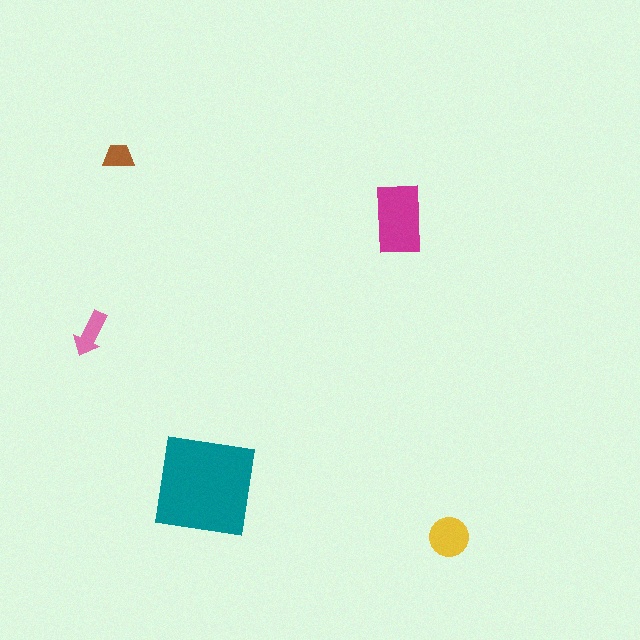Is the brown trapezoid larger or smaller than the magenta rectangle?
Smaller.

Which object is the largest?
The teal square.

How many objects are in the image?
There are 5 objects in the image.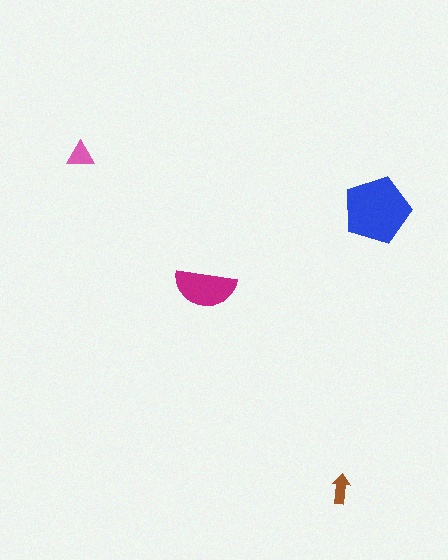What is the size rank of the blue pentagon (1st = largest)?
1st.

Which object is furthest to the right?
The blue pentagon is rightmost.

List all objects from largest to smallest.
The blue pentagon, the magenta semicircle, the pink triangle, the brown arrow.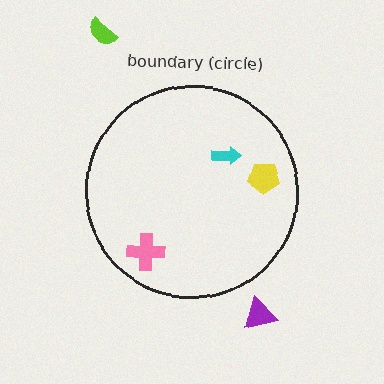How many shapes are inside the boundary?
3 inside, 2 outside.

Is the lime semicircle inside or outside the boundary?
Outside.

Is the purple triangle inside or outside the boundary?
Outside.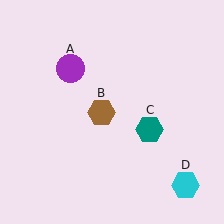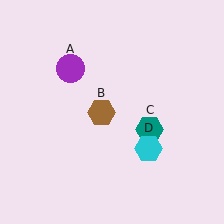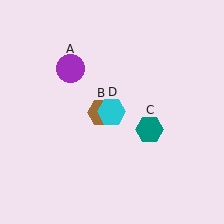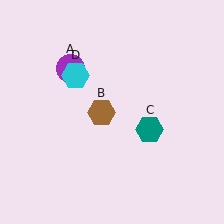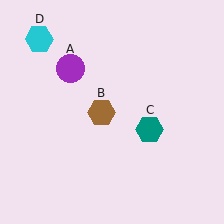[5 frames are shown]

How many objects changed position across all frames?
1 object changed position: cyan hexagon (object D).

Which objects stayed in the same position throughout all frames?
Purple circle (object A) and brown hexagon (object B) and teal hexagon (object C) remained stationary.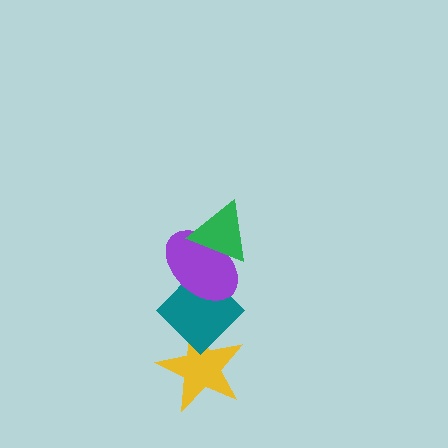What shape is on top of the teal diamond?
The purple ellipse is on top of the teal diamond.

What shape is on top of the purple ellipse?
The green triangle is on top of the purple ellipse.